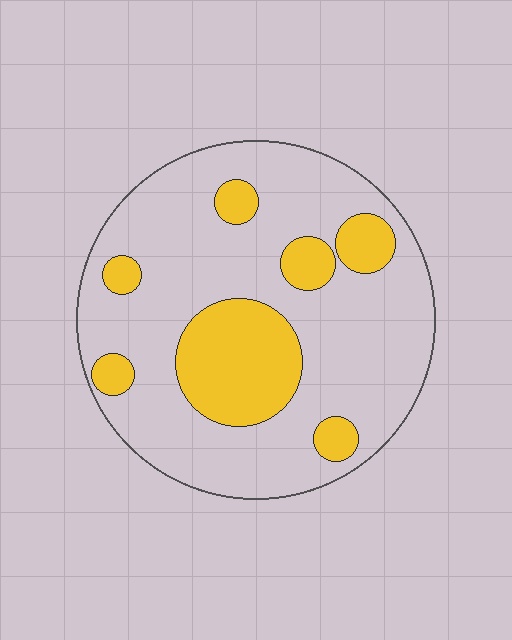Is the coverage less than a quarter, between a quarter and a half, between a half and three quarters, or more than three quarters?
Less than a quarter.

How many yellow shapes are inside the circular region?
7.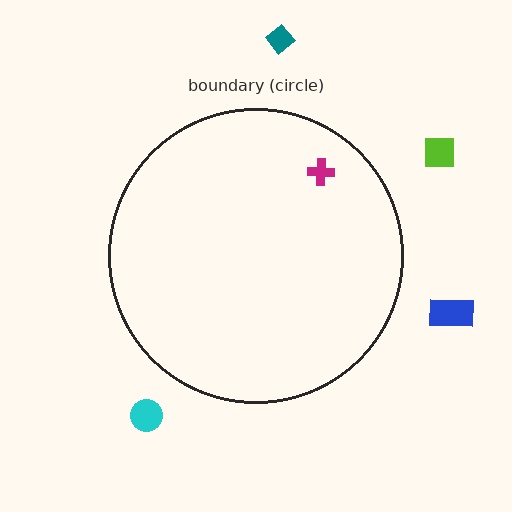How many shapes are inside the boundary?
1 inside, 4 outside.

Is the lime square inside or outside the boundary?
Outside.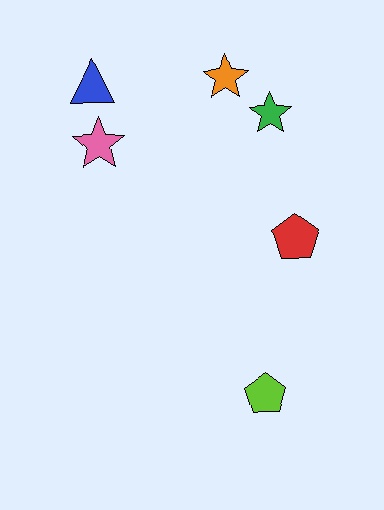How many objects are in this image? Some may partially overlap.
There are 6 objects.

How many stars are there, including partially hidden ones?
There are 3 stars.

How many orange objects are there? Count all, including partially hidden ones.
There is 1 orange object.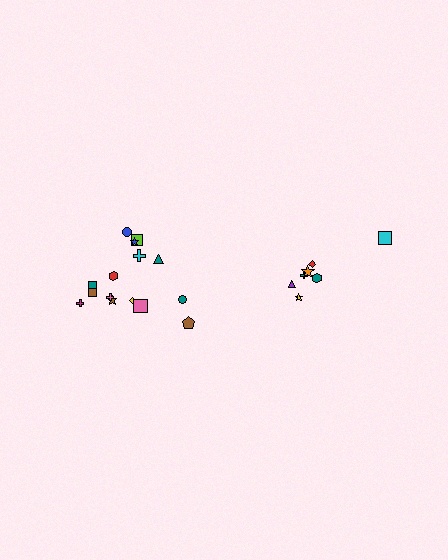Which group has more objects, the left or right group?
The left group.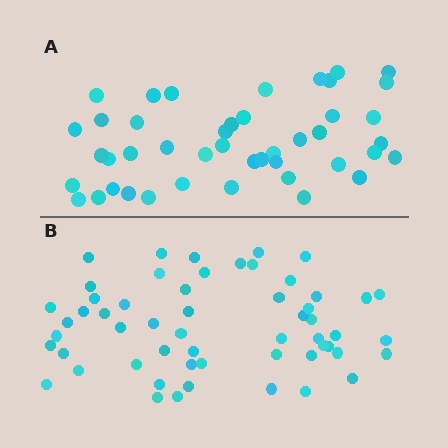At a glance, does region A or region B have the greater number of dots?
Region B (the bottom region) has more dots.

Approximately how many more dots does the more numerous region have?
Region B has roughly 12 or so more dots than region A.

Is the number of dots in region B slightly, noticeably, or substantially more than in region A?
Region B has noticeably more, but not dramatically so. The ratio is roughly 1.3 to 1.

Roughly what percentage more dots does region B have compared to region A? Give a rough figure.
About 25% more.